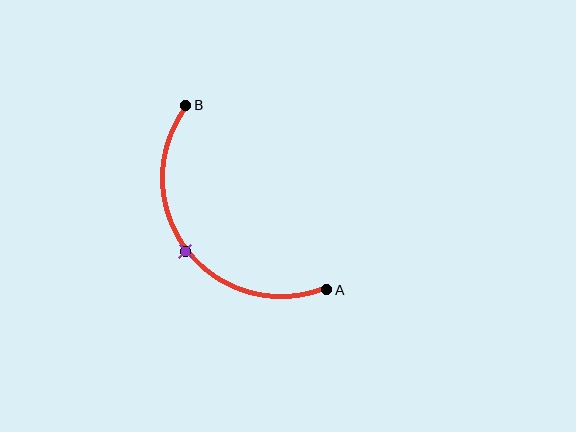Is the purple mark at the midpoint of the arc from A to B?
Yes. The purple mark lies on the arc at equal arc-length from both A and B — it is the arc midpoint.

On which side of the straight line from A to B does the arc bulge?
The arc bulges below and to the left of the straight line connecting A and B.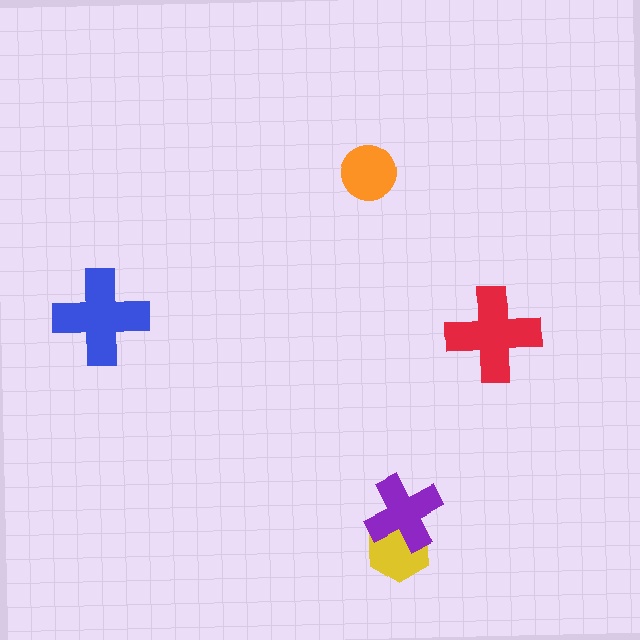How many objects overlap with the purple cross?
1 object overlaps with the purple cross.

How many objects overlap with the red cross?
0 objects overlap with the red cross.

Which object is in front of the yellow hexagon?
The purple cross is in front of the yellow hexagon.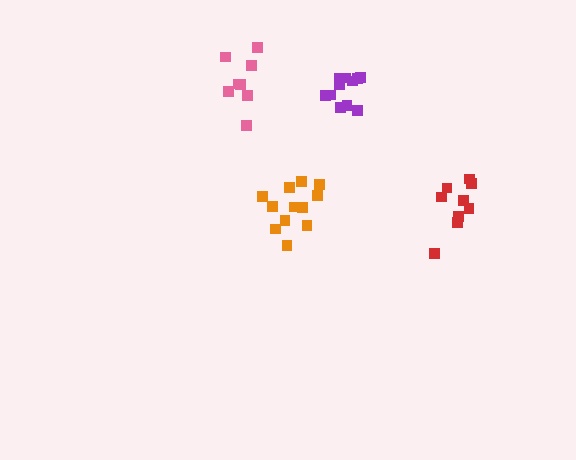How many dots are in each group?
Group 1: 12 dots, Group 2: 12 dots, Group 3: 8 dots, Group 4: 9 dots (41 total).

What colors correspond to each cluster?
The clusters are colored: purple, orange, pink, red.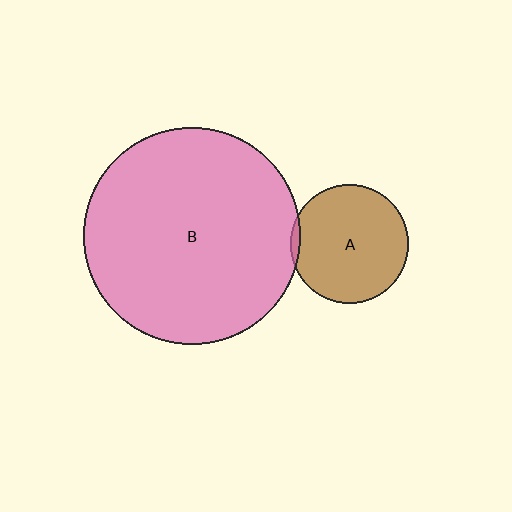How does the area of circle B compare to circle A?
Approximately 3.4 times.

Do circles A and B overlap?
Yes.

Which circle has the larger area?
Circle B (pink).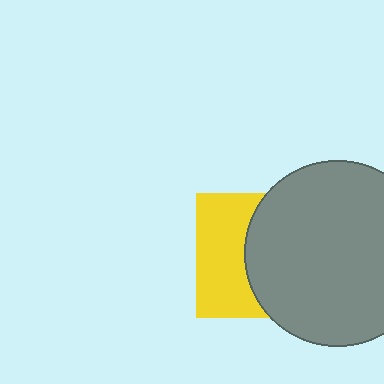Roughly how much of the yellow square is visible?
A small part of it is visible (roughly 44%).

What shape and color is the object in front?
The object in front is a gray circle.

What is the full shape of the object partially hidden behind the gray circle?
The partially hidden object is a yellow square.